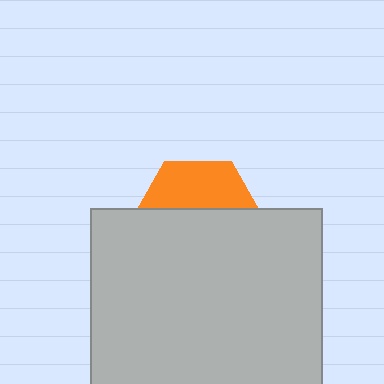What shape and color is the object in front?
The object in front is a light gray square.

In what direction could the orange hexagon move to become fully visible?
The orange hexagon could move up. That would shift it out from behind the light gray square entirely.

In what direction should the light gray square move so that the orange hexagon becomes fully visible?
The light gray square should move down. That is the shortest direction to clear the overlap and leave the orange hexagon fully visible.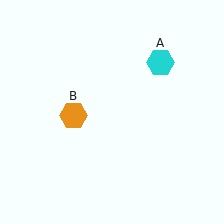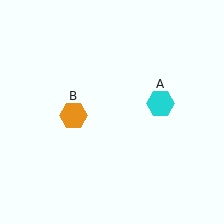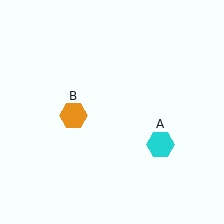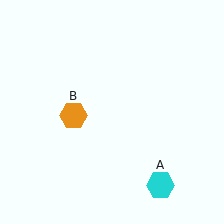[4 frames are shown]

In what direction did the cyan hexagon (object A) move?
The cyan hexagon (object A) moved down.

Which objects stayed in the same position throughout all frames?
Orange hexagon (object B) remained stationary.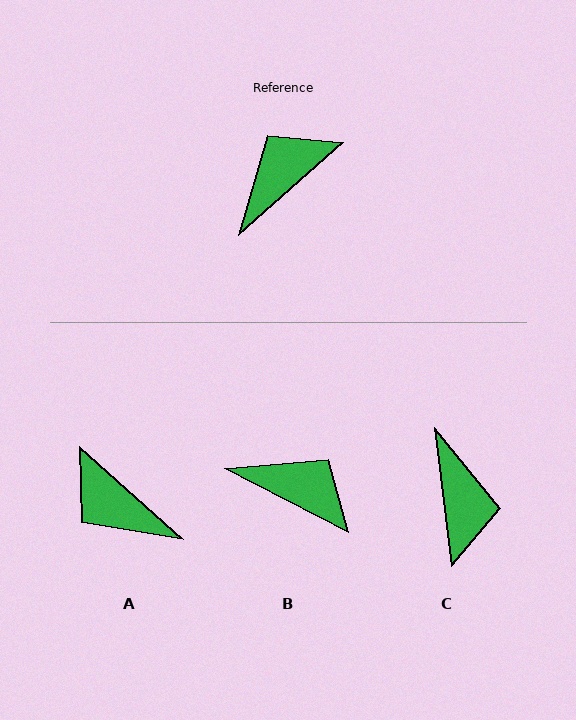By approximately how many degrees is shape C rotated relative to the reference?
Approximately 125 degrees clockwise.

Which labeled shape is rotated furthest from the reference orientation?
C, about 125 degrees away.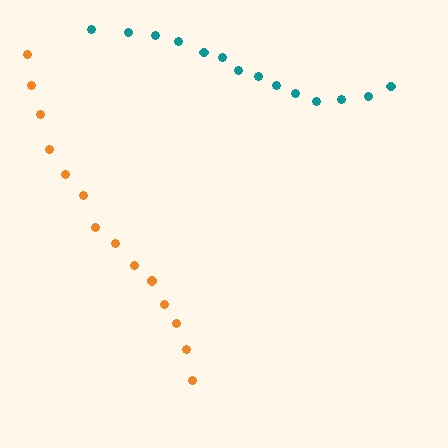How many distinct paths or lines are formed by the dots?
There are 2 distinct paths.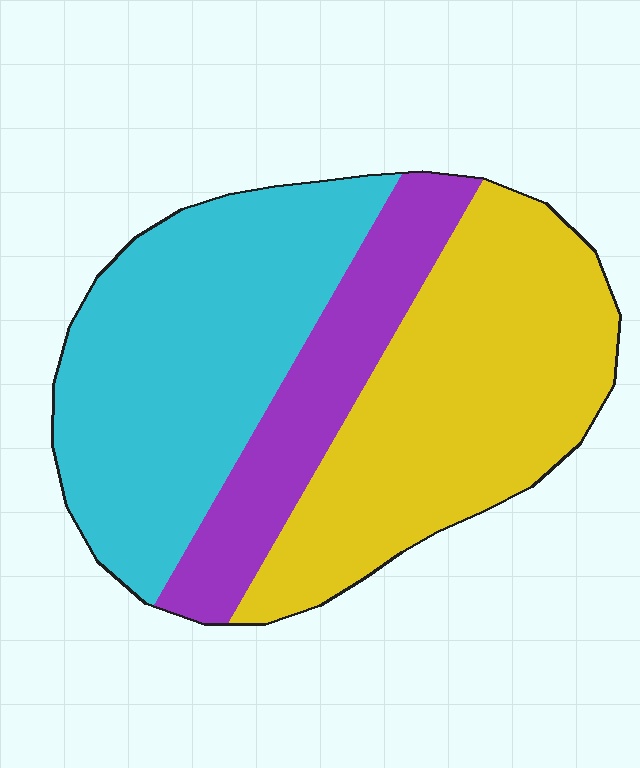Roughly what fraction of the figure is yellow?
Yellow covers about 40% of the figure.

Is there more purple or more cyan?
Cyan.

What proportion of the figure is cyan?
Cyan covers around 40% of the figure.